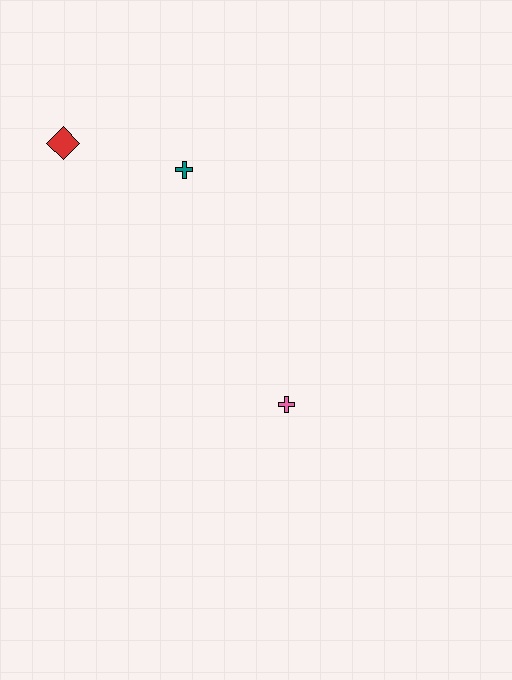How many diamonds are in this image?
There is 1 diamond.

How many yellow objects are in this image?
There are no yellow objects.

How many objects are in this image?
There are 3 objects.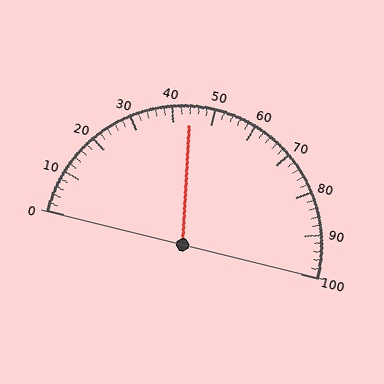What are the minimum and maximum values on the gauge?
The gauge ranges from 0 to 100.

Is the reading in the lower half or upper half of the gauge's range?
The reading is in the lower half of the range (0 to 100).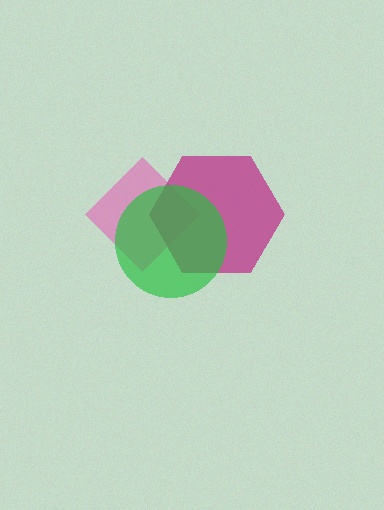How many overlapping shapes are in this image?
There are 3 overlapping shapes in the image.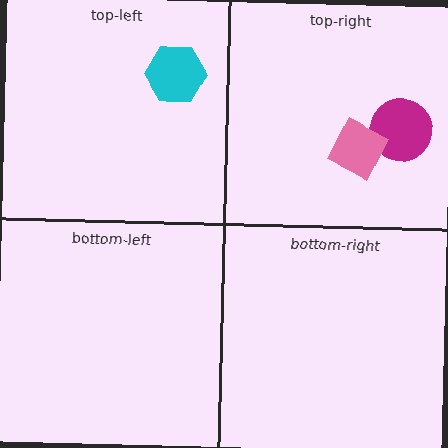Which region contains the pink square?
The top-right region.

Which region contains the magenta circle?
The top-right region.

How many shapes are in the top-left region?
1.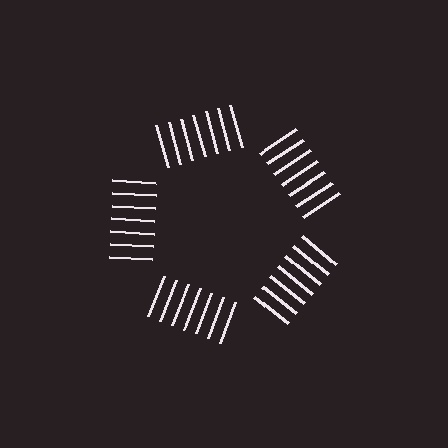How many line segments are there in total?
35 — 7 along each of the 5 edges.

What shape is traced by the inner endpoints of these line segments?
An illusory pentagon — the line segments terminate on its edges but no continuous stroke is drawn.